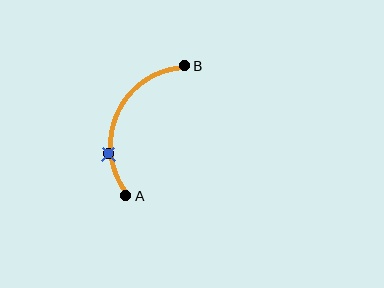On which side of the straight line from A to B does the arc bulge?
The arc bulges to the left of the straight line connecting A and B.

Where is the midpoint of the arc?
The arc midpoint is the point on the curve farthest from the straight line joining A and B. It sits to the left of that line.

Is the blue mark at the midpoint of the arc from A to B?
No. The blue mark lies on the arc but is closer to endpoint A. The arc midpoint would be at the point on the curve equidistant along the arc from both A and B.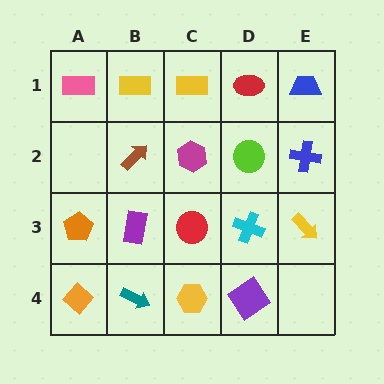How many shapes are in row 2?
4 shapes.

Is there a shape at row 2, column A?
No, that cell is empty.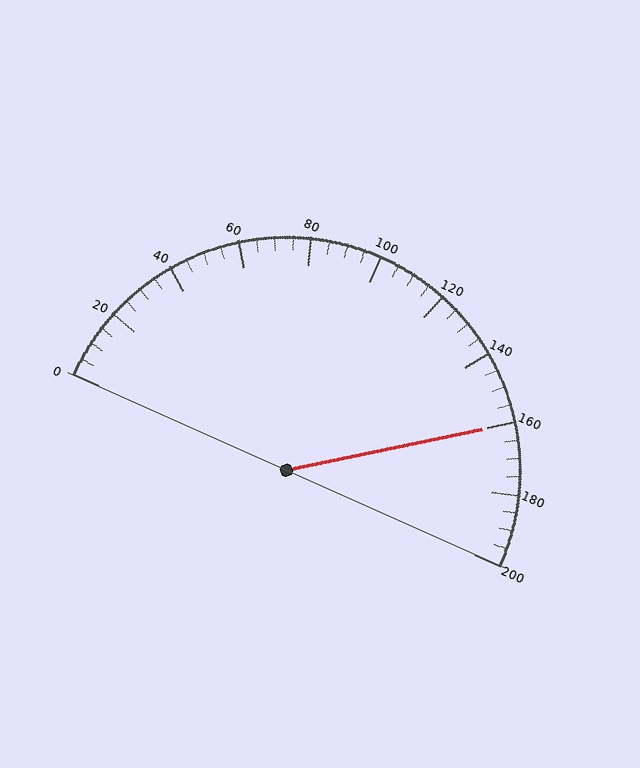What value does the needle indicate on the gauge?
The needle indicates approximately 160.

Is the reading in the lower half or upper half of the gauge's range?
The reading is in the upper half of the range (0 to 200).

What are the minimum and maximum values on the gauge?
The gauge ranges from 0 to 200.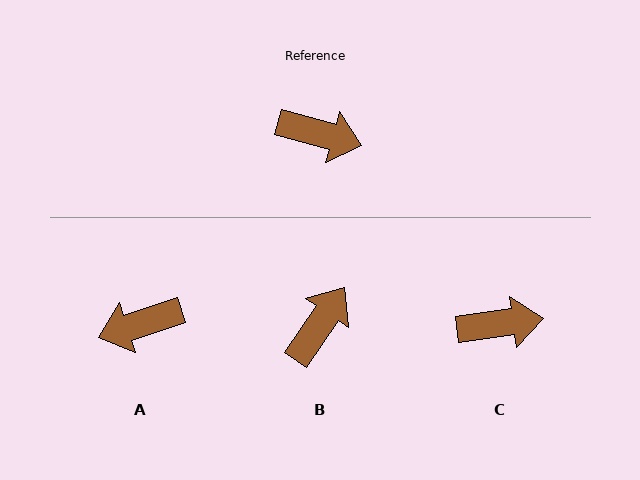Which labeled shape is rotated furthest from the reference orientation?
A, about 146 degrees away.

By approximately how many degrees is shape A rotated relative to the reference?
Approximately 146 degrees clockwise.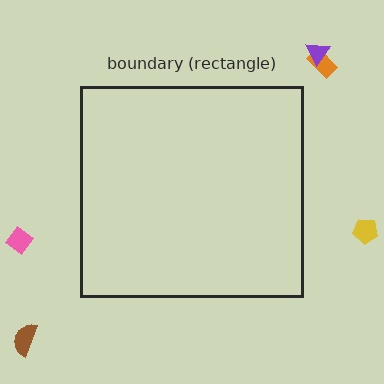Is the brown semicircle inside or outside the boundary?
Outside.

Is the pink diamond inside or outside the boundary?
Outside.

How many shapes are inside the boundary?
0 inside, 5 outside.